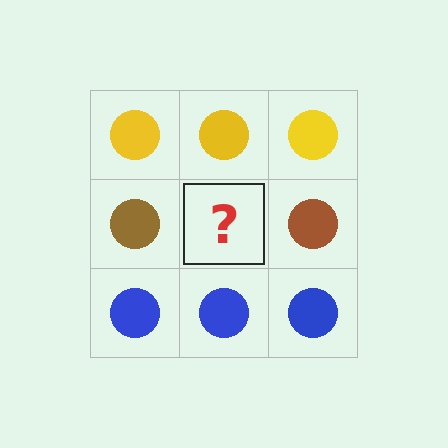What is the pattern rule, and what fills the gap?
The rule is that each row has a consistent color. The gap should be filled with a brown circle.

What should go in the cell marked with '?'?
The missing cell should contain a brown circle.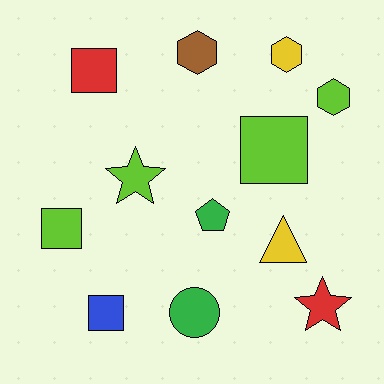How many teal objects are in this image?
There are no teal objects.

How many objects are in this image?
There are 12 objects.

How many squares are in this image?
There are 4 squares.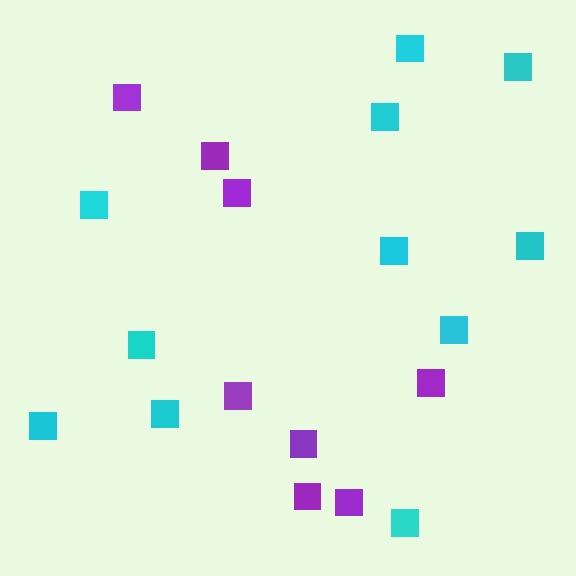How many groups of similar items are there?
There are 2 groups: one group of purple squares (8) and one group of cyan squares (11).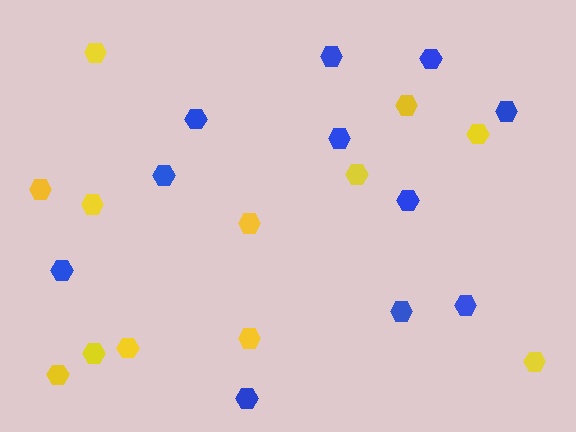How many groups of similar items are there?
There are 2 groups: one group of blue hexagons (11) and one group of yellow hexagons (12).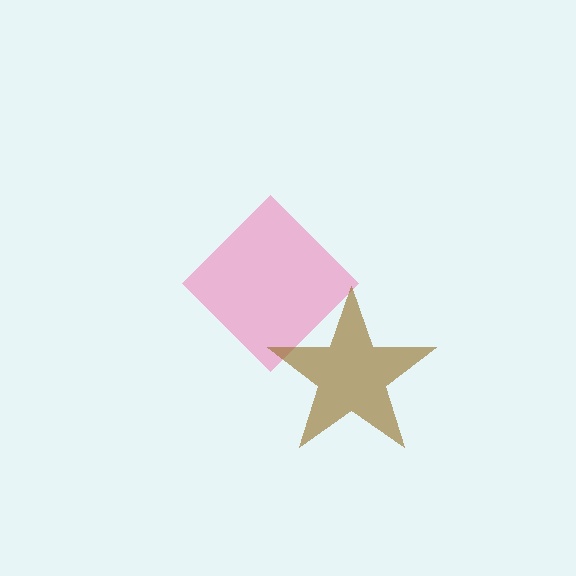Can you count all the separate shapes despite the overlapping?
Yes, there are 2 separate shapes.